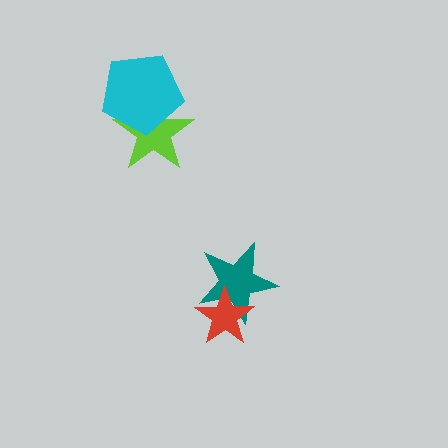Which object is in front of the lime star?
The cyan pentagon is in front of the lime star.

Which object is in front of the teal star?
The red star is in front of the teal star.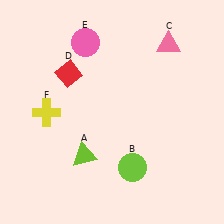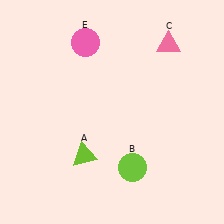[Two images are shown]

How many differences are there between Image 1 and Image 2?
There are 2 differences between the two images.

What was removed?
The yellow cross (F), the red diamond (D) were removed in Image 2.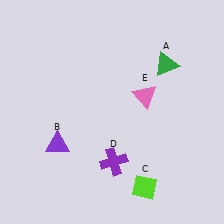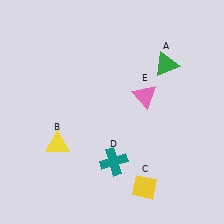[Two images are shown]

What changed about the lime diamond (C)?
In Image 1, C is lime. In Image 2, it changed to yellow.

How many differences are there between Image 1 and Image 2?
There are 3 differences between the two images.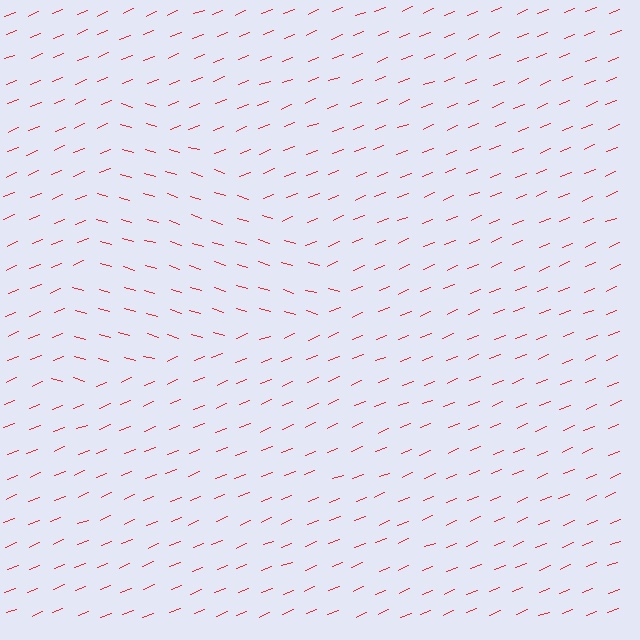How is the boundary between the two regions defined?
The boundary is defined purely by a change in line orientation (approximately 39 degrees difference). All lines are the same color and thickness.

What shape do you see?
I see a triangle.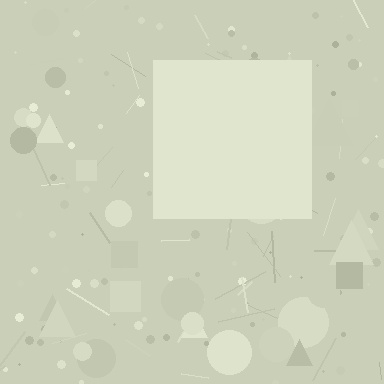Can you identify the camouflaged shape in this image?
The camouflaged shape is a square.